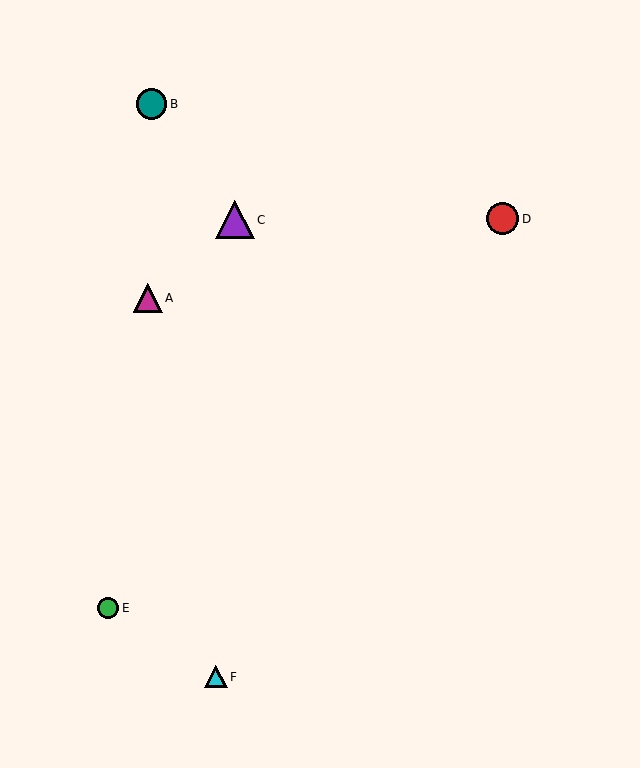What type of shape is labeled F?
Shape F is a cyan triangle.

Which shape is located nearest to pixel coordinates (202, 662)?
The cyan triangle (labeled F) at (216, 677) is nearest to that location.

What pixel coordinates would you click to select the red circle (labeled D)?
Click at (503, 219) to select the red circle D.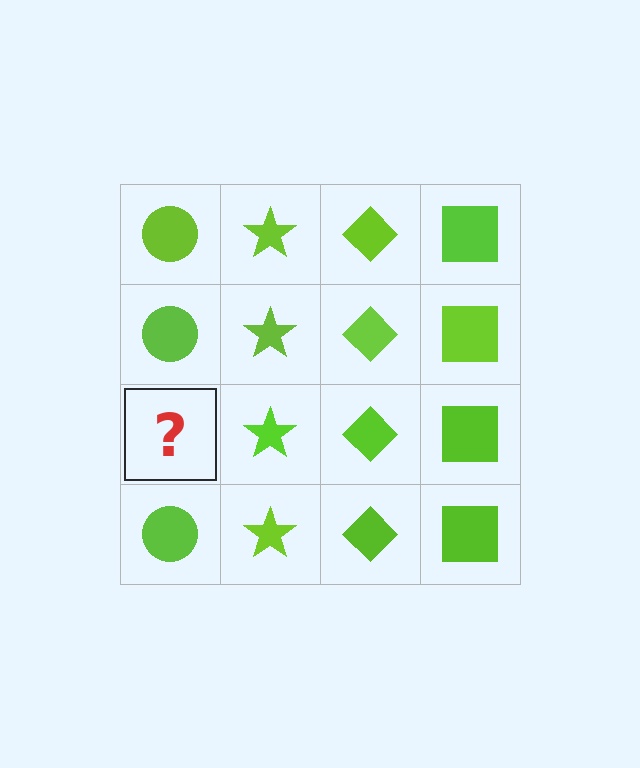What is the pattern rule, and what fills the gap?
The rule is that each column has a consistent shape. The gap should be filled with a lime circle.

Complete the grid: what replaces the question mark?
The question mark should be replaced with a lime circle.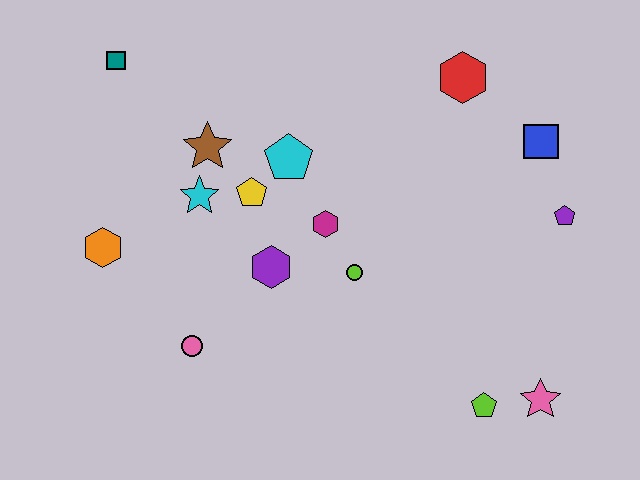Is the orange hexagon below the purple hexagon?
No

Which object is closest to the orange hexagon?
The cyan star is closest to the orange hexagon.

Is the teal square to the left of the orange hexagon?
No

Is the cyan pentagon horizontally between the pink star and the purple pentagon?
No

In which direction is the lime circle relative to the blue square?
The lime circle is to the left of the blue square.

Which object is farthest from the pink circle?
The blue square is farthest from the pink circle.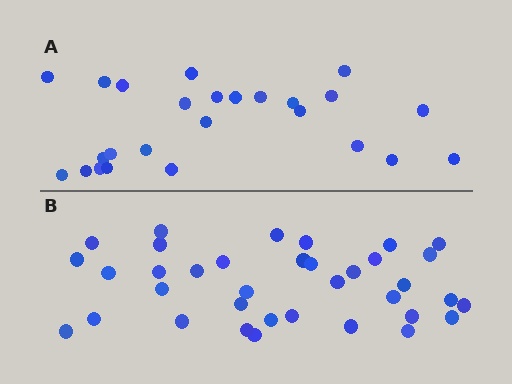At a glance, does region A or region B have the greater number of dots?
Region B (the bottom region) has more dots.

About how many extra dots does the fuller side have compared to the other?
Region B has roughly 12 or so more dots than region A.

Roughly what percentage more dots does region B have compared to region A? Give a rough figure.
About 45% more.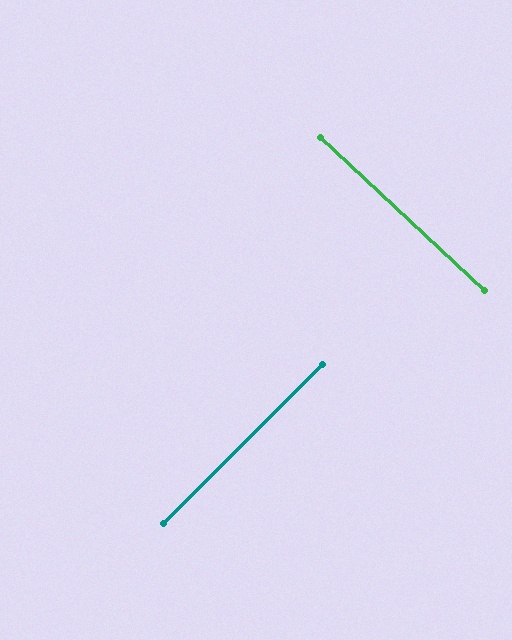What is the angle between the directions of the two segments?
Approximately 88 degrees.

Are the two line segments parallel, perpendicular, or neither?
Perpendicular — they meet at approximately 88°.